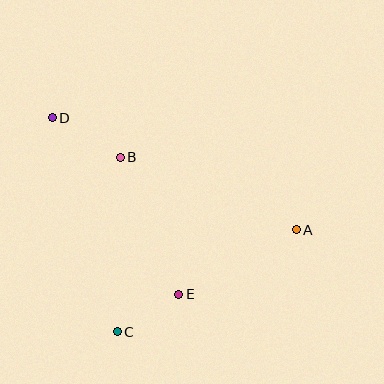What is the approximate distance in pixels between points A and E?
The distance between A and E is approximately 134 pixels.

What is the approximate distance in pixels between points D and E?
The distance between D and E is approximately 218 pixels.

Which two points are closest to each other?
Points C and E are closest to each other.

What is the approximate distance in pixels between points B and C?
The distance between B and C is approximately 175 pixels.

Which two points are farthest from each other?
Points A and D are farthest from each other.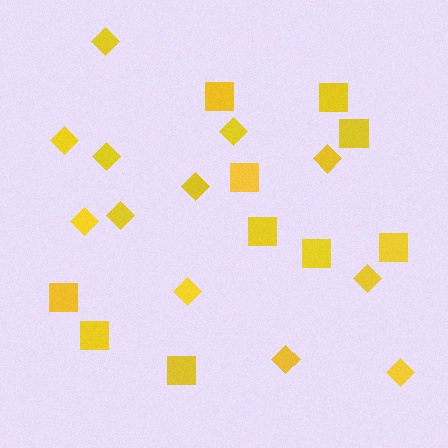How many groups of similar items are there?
There are 2 groups: one group of diamonds (12) and one group of squares (10).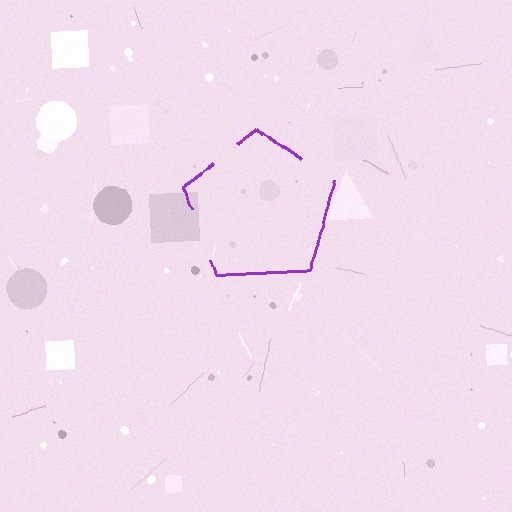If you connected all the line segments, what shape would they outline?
They would outline a pentagon.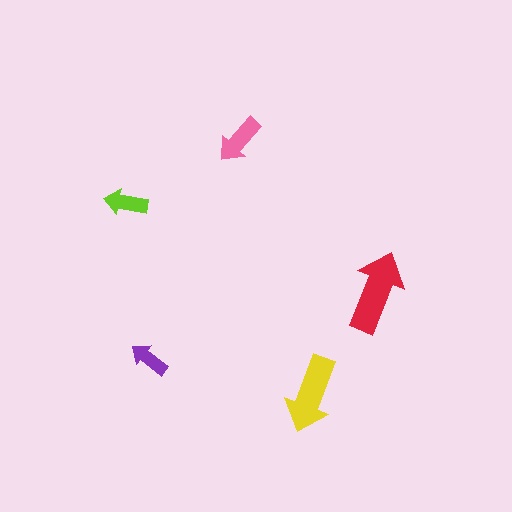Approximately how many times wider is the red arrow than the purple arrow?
About 2 times wider.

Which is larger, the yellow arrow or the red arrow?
The red one.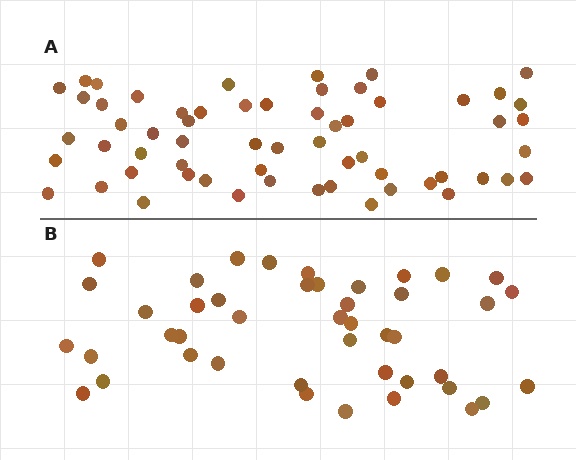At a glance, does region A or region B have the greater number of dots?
Region A (the top region) has more dots.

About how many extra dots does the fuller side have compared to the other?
Region A has approximately 15 more dots than region B.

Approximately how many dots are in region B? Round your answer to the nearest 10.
About 40 dots. (The exact count is 44, which rounds to 40.)